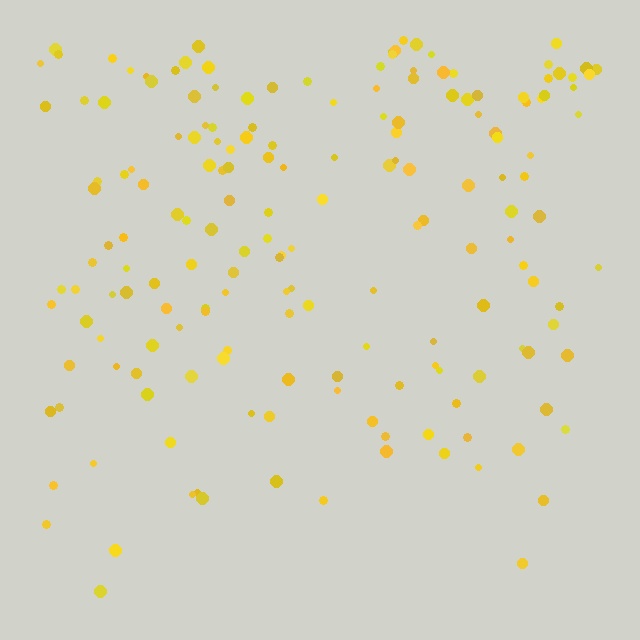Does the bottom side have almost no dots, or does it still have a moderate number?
Still a moderate number, just noticeably fewer than the top.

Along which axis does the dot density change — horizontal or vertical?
Vertical.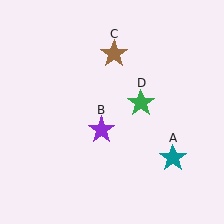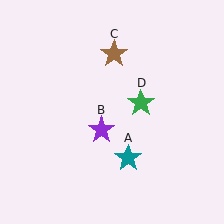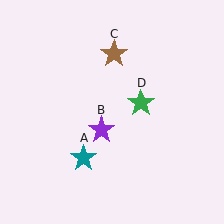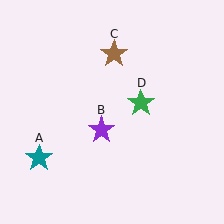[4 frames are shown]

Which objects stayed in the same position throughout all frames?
Purple star (object B) and brown star (object C) and green star (object D) remained stationary.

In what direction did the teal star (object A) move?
The teal star (object A) moved left.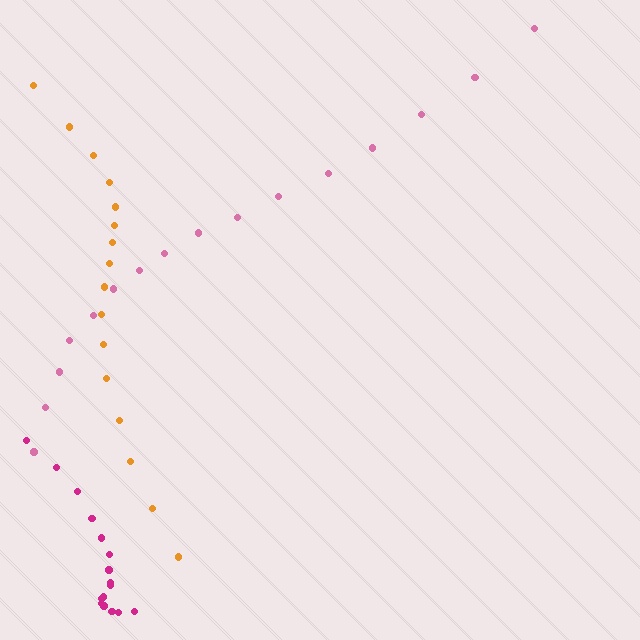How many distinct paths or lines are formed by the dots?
There are 3 distinct paths.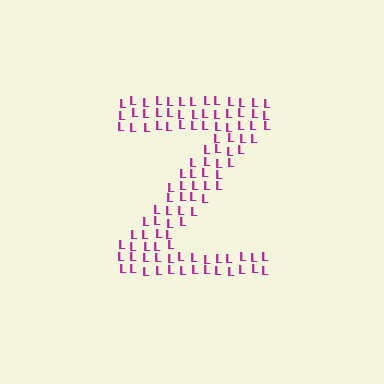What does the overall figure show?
The overall figure shows the letter Z.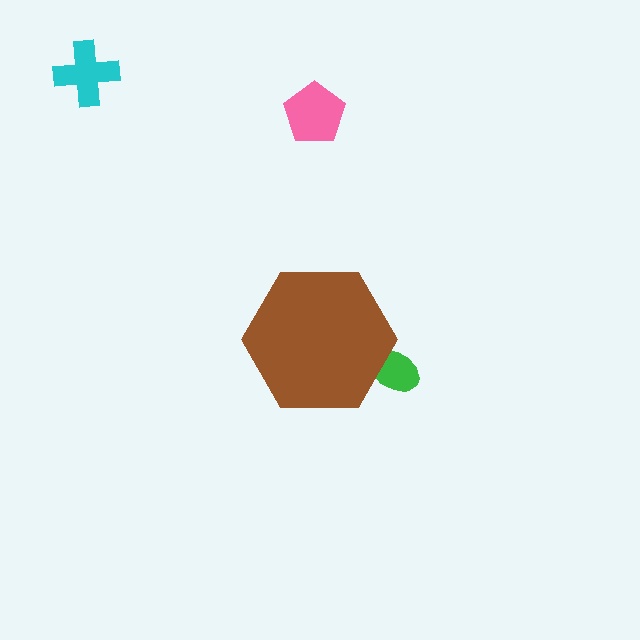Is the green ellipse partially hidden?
Yes, the green ellipse is partially hidden behind the brown hexagon.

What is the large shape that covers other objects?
A brown hexagon.